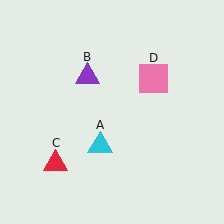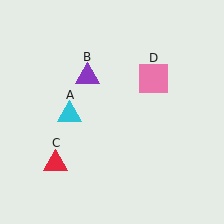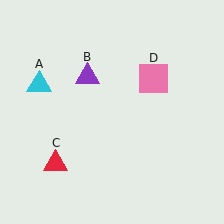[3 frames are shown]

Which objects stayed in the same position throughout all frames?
Purple triangle (object B) and red triangle (object C) and pink square (object D) remained stationary.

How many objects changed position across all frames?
1 object changed position: cyan triangle (object A).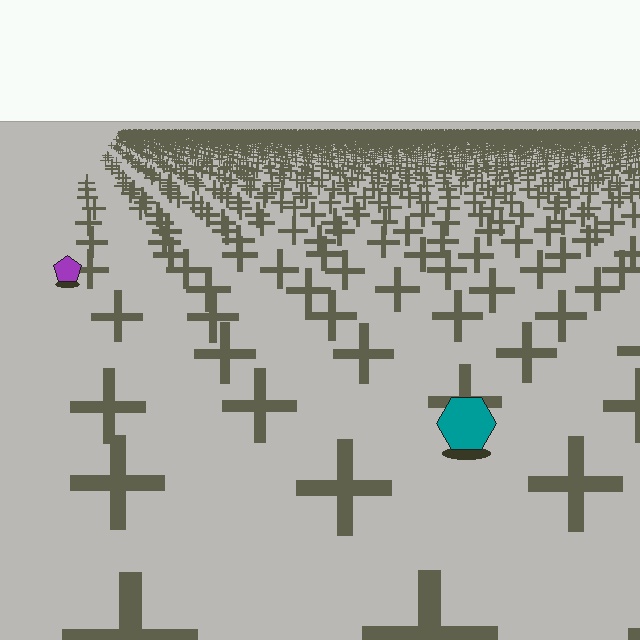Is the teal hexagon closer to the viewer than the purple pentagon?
Yes. The teal hexagon is closer — you can tell from the texture gradient: the ground texture is coarser near it.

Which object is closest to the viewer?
The teal hexagon is closest. The texture marks near it are larger and more spread out.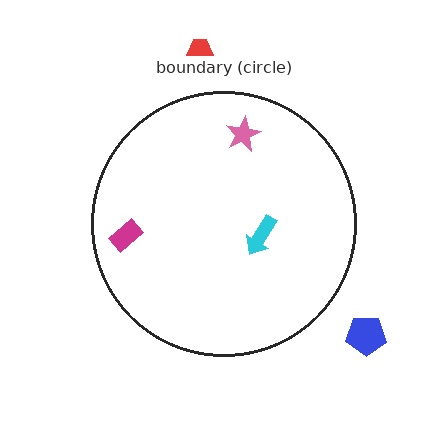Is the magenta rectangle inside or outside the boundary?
Inside.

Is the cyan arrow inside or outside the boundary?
Inside.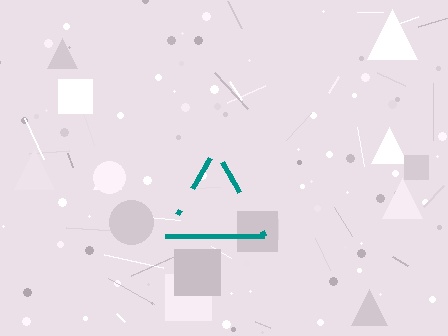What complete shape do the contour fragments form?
The contour fragments form a triangle.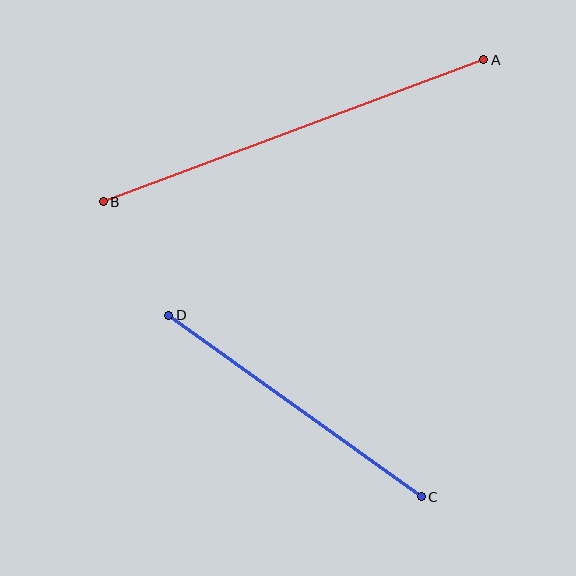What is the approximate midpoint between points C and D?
The midpoint is at approximately (295, 406) pixels.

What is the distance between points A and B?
The distance is approximately 406 pixels.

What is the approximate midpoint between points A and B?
The midpoint is at approximately (294, 131) pixels.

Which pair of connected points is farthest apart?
Points A and B are farthest apart.